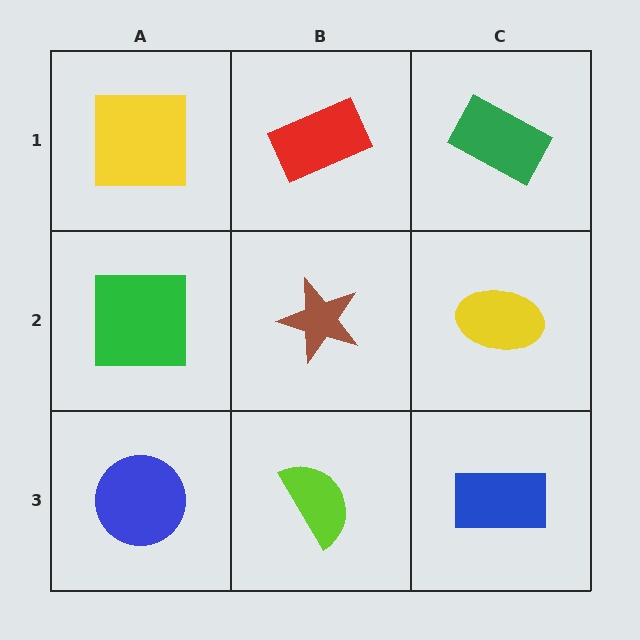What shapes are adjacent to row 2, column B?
A red rectangle (row 1, column B), a lime semicircle (row 3, column B), a green square (row 2, column A), a yellow ellipse (row 2, column C).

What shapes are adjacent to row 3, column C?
A yellow ellipse (row 2, column C), a lime semicircle (row 3, column B).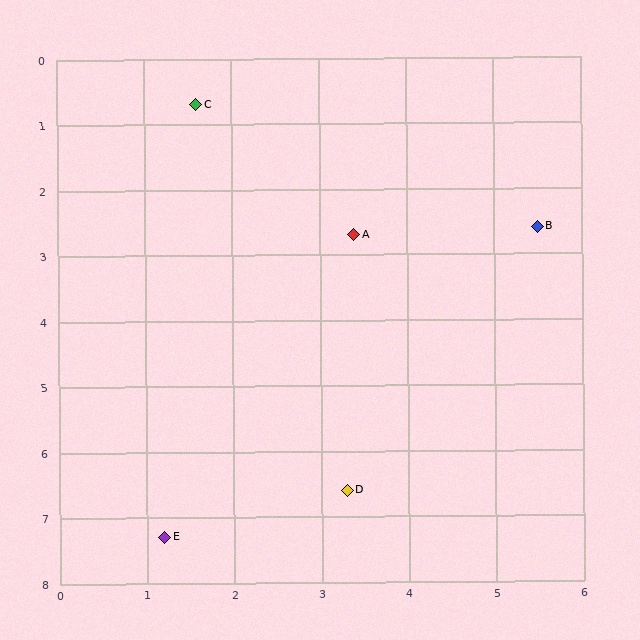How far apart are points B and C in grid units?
Points B and C are about 4.3 grid units apart.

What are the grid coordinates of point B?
Point B is at approximately (5.5, 2.6).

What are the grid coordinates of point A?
Point A is at approximately (3.4, 2.7).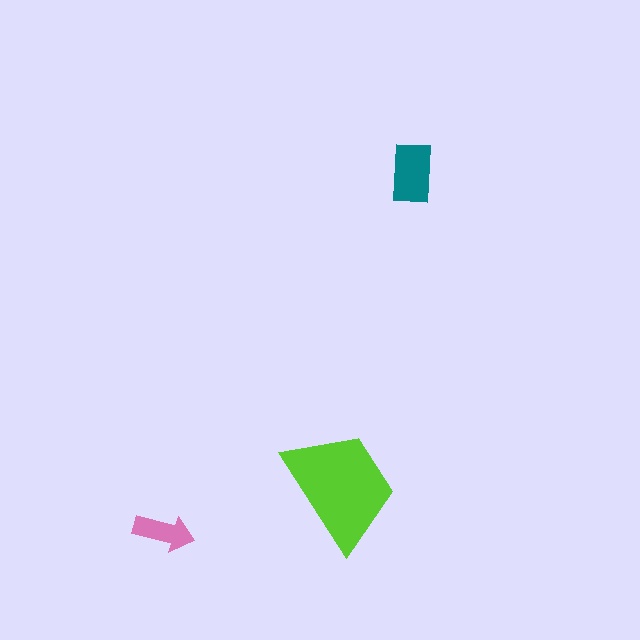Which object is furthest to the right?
The teal rectangle is rightmost.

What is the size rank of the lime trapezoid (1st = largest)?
1st.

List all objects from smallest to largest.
The pink arrow, the teal rectangle, the lime trapezoid.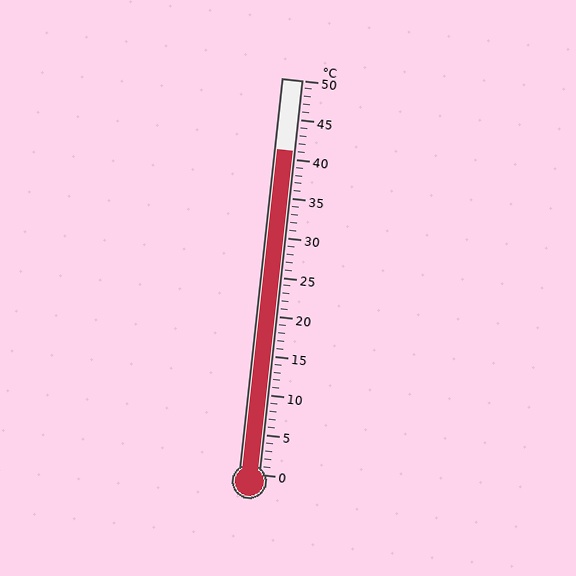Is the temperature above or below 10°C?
The temperature is above 10°C.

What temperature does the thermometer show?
The thermometer shows approximately 41°C.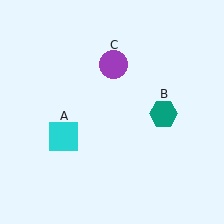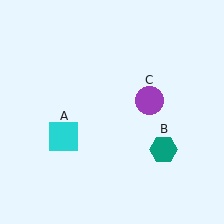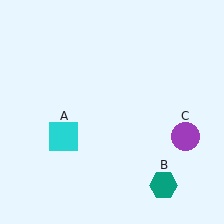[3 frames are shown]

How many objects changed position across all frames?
2 objects changed position: teal hexagon (object B), purple circle (object C).